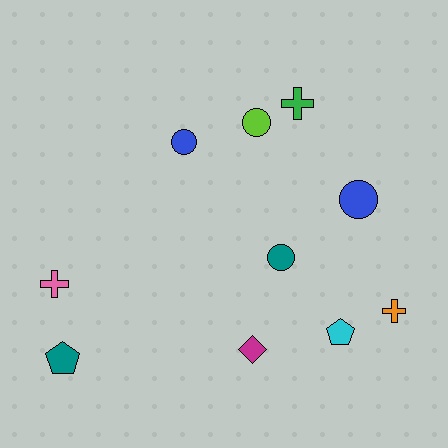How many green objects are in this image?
There is 1 green object.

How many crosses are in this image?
There are 3 crosses.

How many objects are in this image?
There are 10 objects.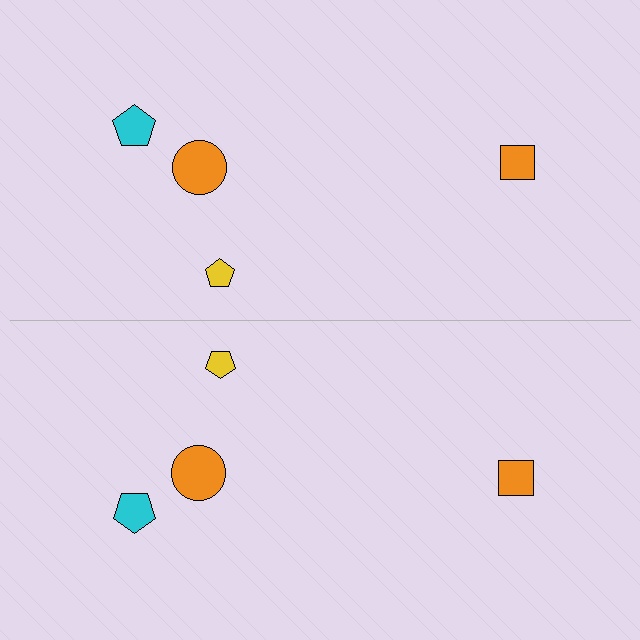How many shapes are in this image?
There are 8 shapes in this image.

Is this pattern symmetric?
Yes, this pattern has bilateral (reflection) symmetry.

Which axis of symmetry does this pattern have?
The pattern has a horizontal axis of symmetry running through the center of the image.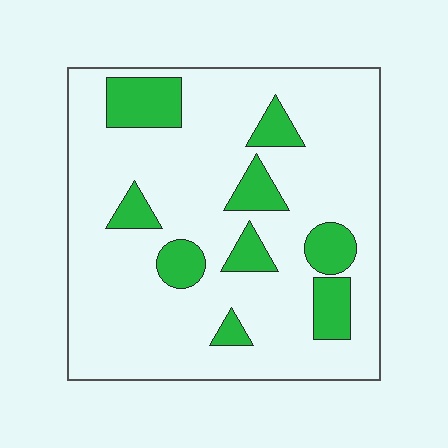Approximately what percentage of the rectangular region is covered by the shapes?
Approximately 20%.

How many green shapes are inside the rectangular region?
9.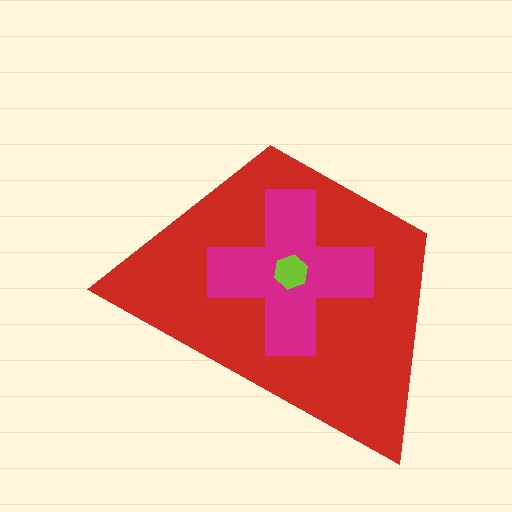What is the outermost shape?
The red trapezoid.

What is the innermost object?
The lime hexagon.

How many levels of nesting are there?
3.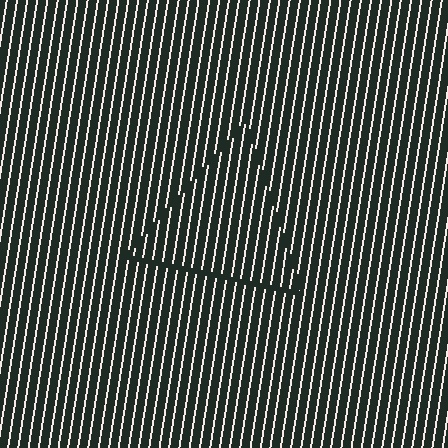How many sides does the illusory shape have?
3 sides — the line-ends trace a triangle.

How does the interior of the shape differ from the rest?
The interior of the shape contains the same grating, shifted by half a period — the contour is defined by the phase discontinuity where line-ends from the inner and outer gratings abut.